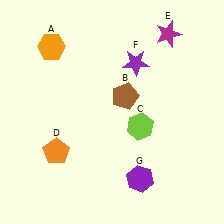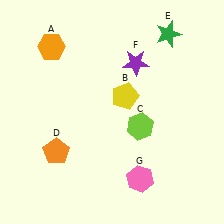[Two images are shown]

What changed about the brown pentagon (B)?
In Image 1, B is brown. In Image 2, it changed to yellow.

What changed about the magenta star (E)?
In Image 1, E is magenta. In Image 2, it changed to green.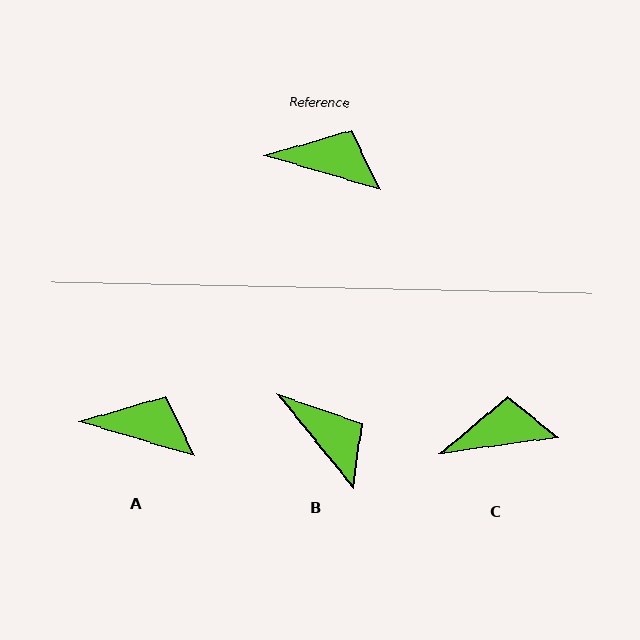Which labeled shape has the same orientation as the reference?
A.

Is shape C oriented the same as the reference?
No, it is off by about 24 degrees.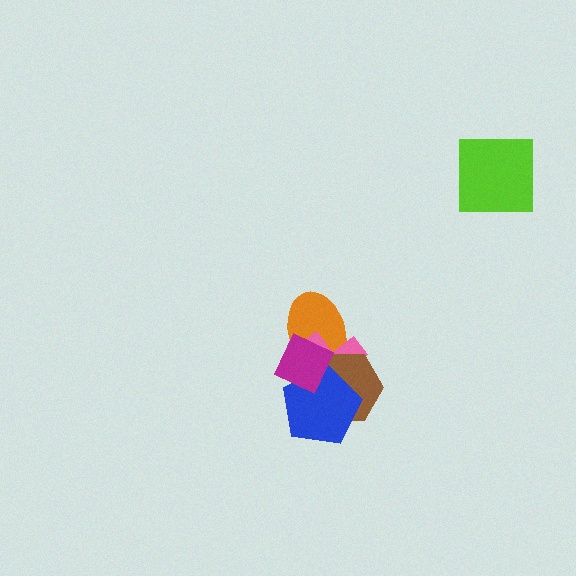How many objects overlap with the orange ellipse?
4 objects overlap with the orange ellipse.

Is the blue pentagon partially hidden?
Yes, it is partially covered by another shape.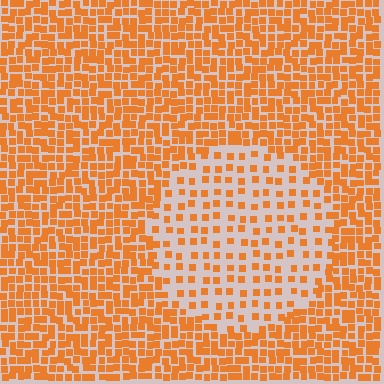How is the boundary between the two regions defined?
The boundary is defined by a change in element density (approximately 2.4x ratio). All elements are the same color, size, and shape.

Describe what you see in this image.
The image contains small orange elements arranged at two different densities. A circle-shaped region is visible where the elements are less densely packed than the surrounding area.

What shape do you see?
I see a circle.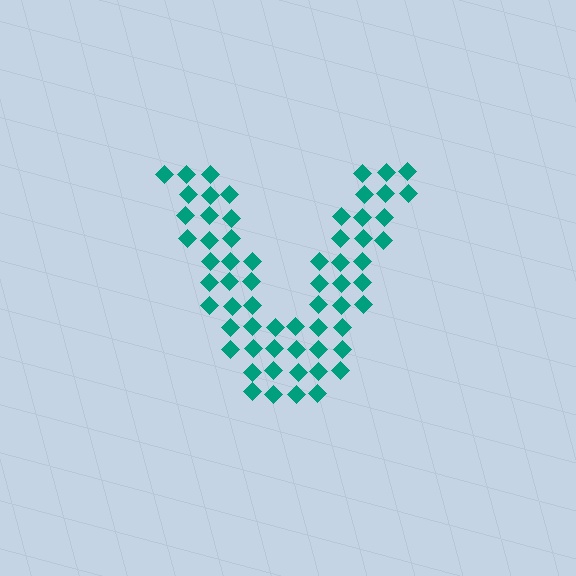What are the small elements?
The small elements are diamonds.